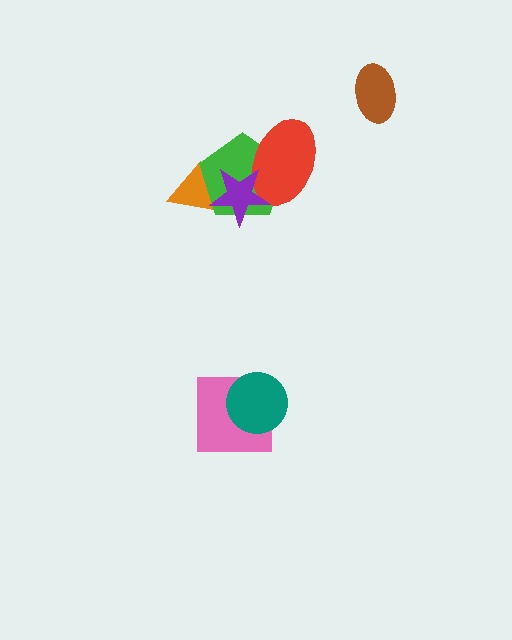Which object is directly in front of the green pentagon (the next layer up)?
The red ellipse is directly in front of the green pentagon.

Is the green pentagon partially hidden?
Yes, it is partially covered by another shape.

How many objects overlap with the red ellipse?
2 objects overlap with the red ellipse.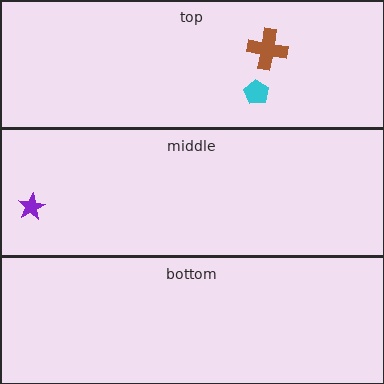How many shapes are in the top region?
2.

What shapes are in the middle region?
The purple star.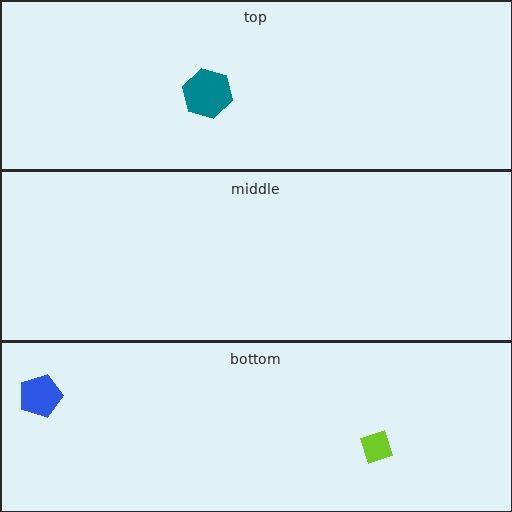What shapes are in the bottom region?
The blue pentagon, the lime diamond.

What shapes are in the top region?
The teal hexagon.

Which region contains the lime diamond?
The bottom region.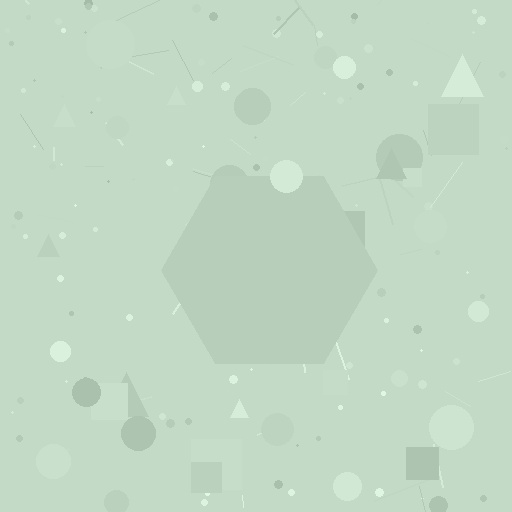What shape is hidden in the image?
A hexagon is hidden in the image.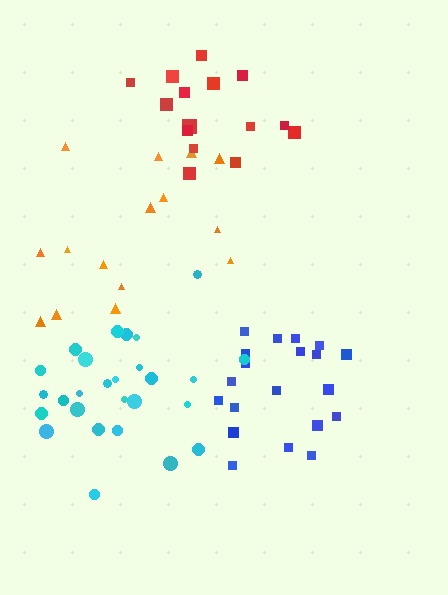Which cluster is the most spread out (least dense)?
Orange.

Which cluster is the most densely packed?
Cyan.